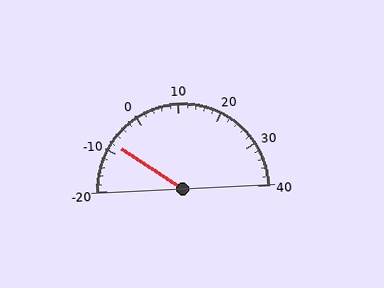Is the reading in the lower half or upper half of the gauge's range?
The reading is in the lower half of the range (-20 to 40).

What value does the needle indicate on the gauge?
The needle indicates approximately -8.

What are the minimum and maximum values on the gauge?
The gauge ranges from -20 to 40.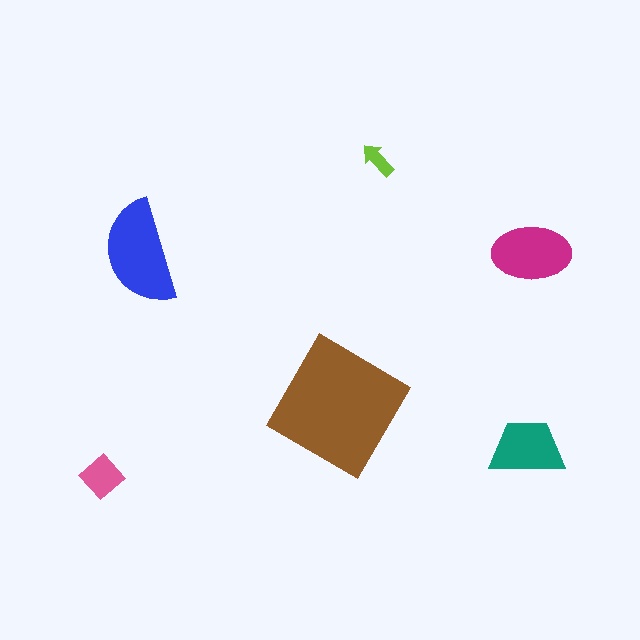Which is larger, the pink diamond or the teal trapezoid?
The teal trapezoid.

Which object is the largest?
The brown diamond.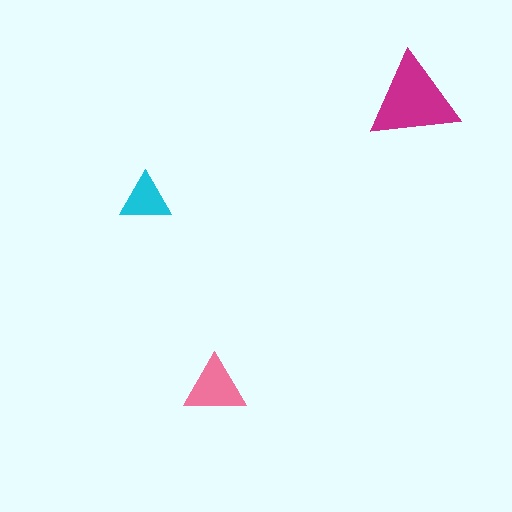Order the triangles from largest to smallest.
the magenta one, the pink one, the cyan one.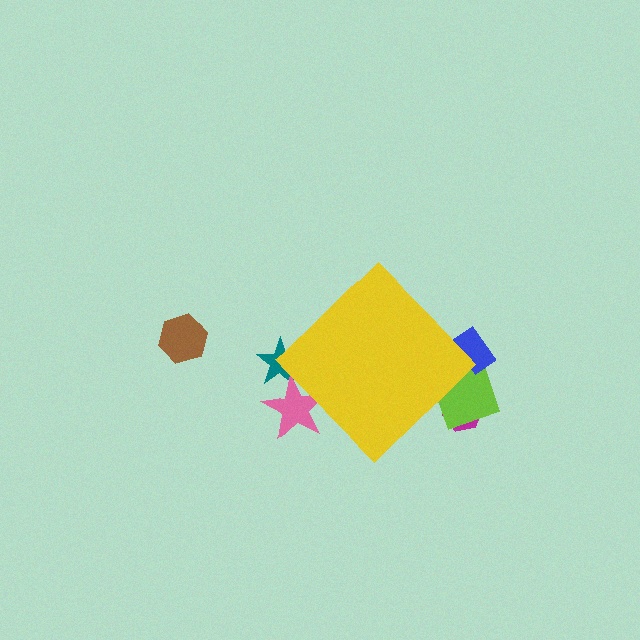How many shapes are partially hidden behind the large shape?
5 shapes are partially hidden.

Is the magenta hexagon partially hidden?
Yes, the magenta hexagon is partially hidden behind the yellow diamond.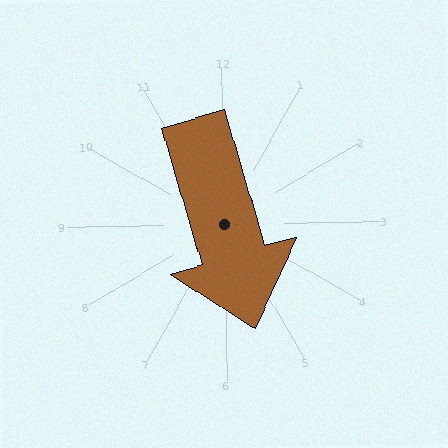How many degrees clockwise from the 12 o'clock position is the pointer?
Approximately 165 degrees.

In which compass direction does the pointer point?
South.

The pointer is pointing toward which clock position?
Roughly 5 o'clock.